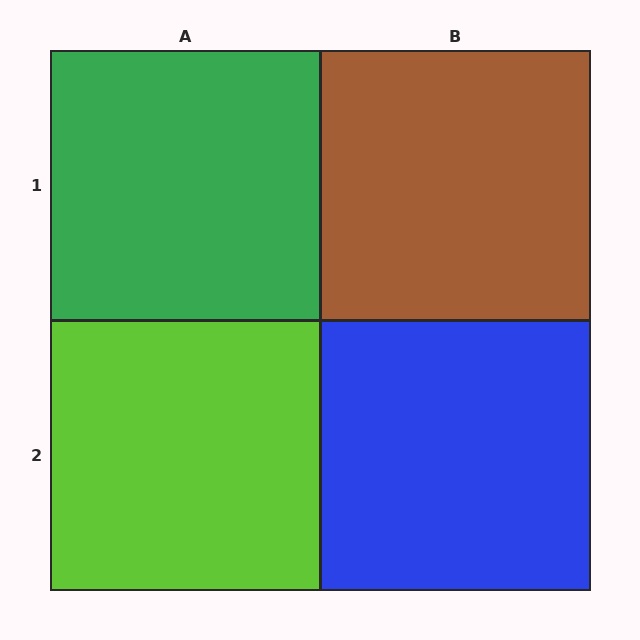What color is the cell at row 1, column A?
Green.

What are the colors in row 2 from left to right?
Lime, blue.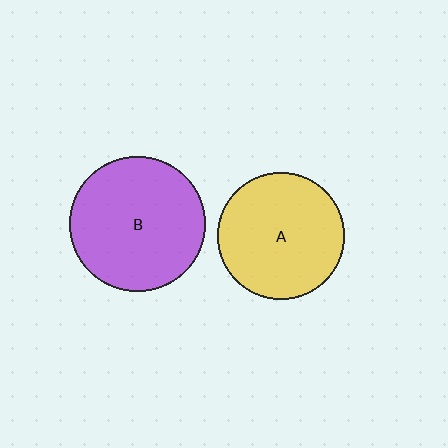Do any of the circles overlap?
No, none of the circles overlap.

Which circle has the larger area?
Circle B (purple).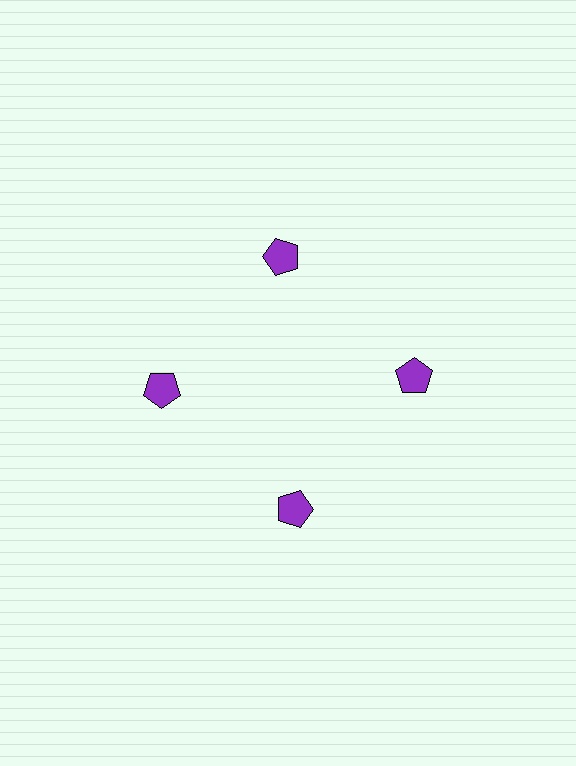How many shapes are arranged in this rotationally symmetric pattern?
There are 4 shapes, arranged in 4 groups of 1.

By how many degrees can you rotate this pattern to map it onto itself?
The pattern maps onto itself every 90 degrees of rotation.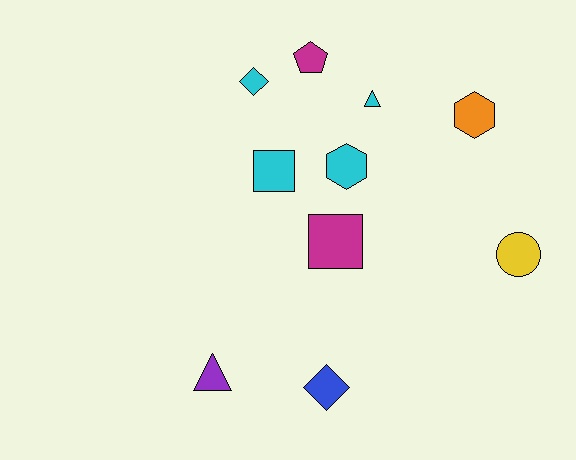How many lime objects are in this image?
There are no lime objects.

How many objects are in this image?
There are 10 objects.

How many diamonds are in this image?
There are 2 diamonds.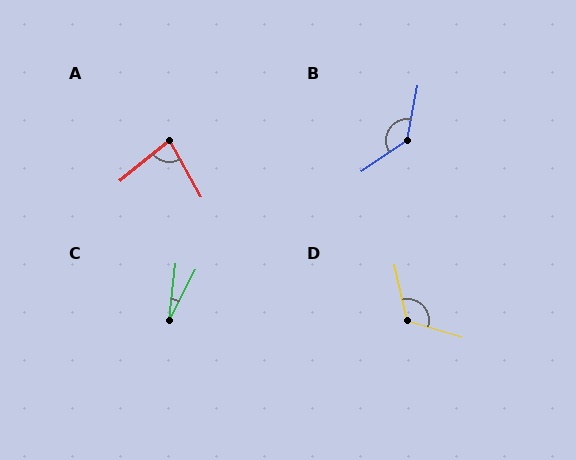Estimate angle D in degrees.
Approximately 119 degrees.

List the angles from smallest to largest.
C (21°), A (79°), D (119°), B (135°).